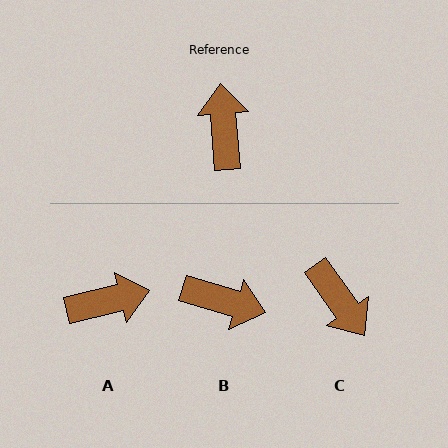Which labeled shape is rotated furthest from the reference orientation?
C, about 149 degrees away.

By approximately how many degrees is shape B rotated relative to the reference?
Approximately 111 degrees clockwise.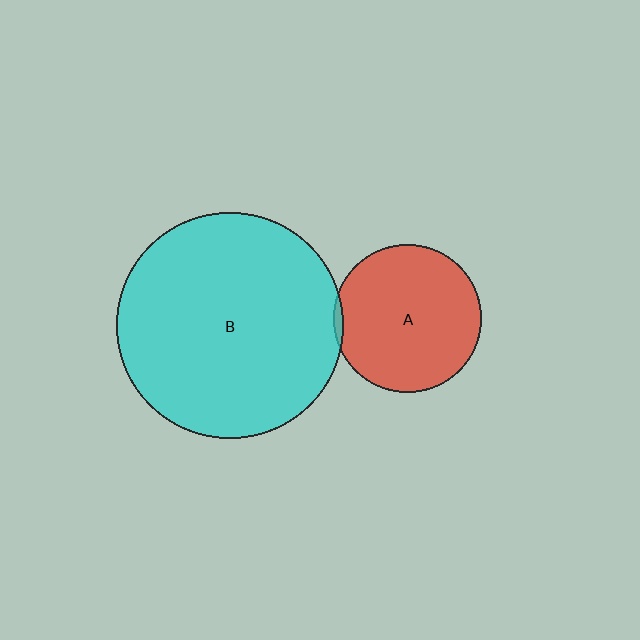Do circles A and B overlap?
Yes.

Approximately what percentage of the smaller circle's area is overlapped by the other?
Approximately 5%.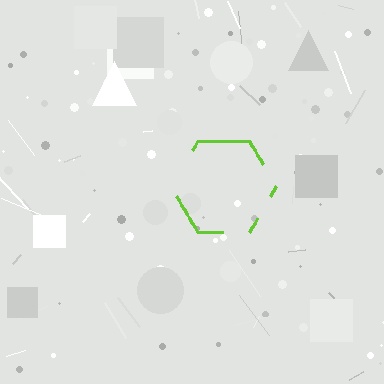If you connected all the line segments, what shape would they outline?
They would outline a hexagon.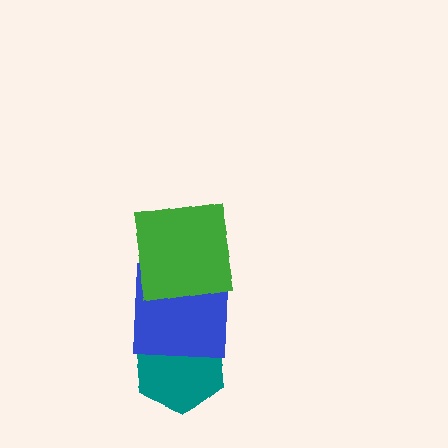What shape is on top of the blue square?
The green square is on top of the blue square.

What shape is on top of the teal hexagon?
The blue square is on top of the teal hexagon.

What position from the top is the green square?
The green square is 1st from the top.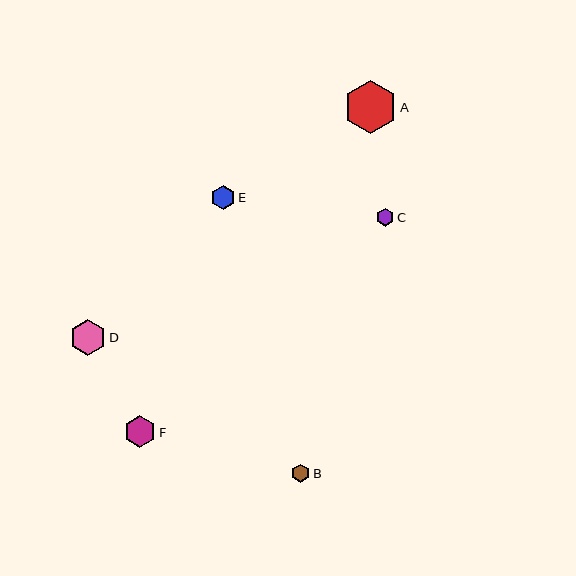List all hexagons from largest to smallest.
From largest to smallest: A, D, F, E, B, C.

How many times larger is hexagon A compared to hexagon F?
Hexagon A is approximately 1.7 times the size of hexagon F.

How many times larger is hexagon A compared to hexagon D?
Hexagon A is approximately 1.5 times the size of hexagon D.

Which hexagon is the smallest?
Hexagon C is the smallest with a size of approximately 18 pixels.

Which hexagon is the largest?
Hexagon A is the largest with a size of approximately 53 pixels.